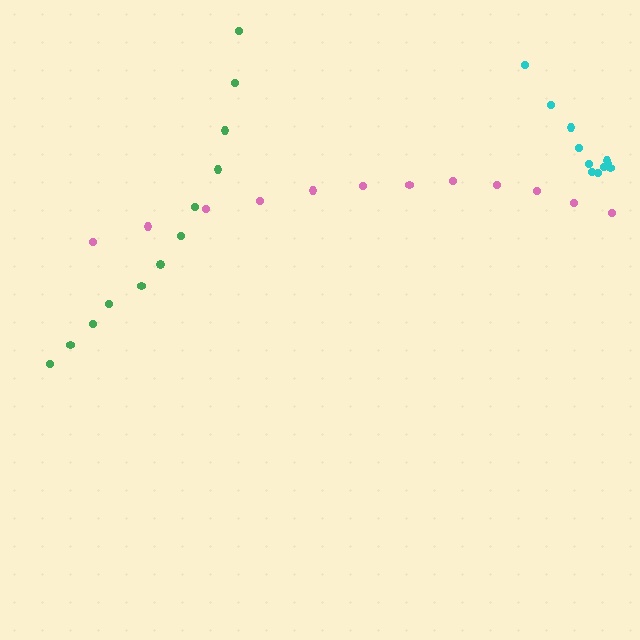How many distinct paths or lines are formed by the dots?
There are 3 distinct paths.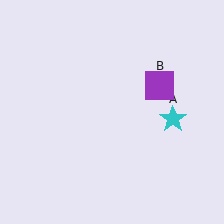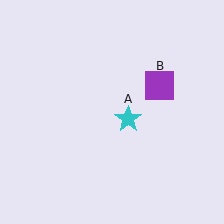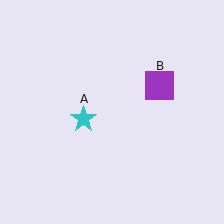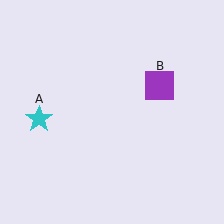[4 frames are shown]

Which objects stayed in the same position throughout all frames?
Purple square (object B) remained stationary.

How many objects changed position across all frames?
1 object changed position: cyan star (object A).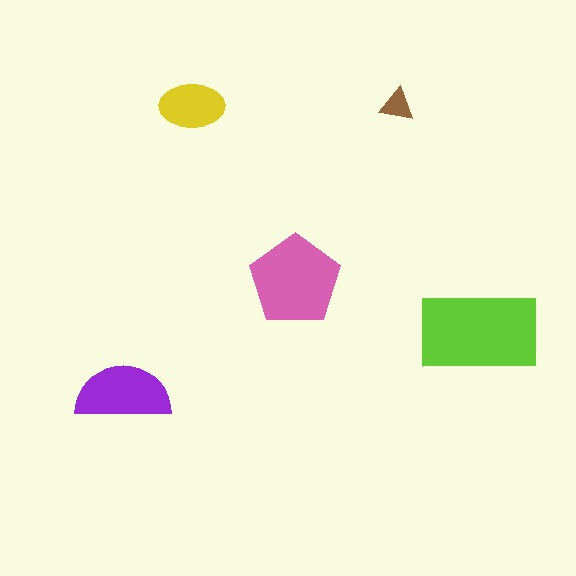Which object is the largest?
The lime rectangle.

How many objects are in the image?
There are 5 objects in the image.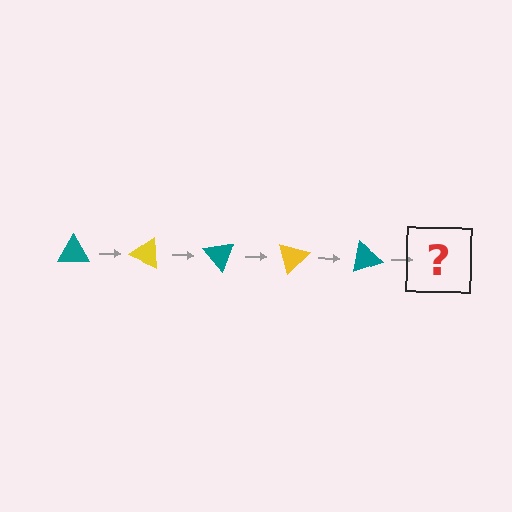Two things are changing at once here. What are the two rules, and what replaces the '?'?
The two rules are that it rotates 25 degrees each step and the color cycles through teal and yellow. The '?' should be a yellow triangle, rotated 125 degrees from the start.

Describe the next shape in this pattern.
It should be a yellow triangle, rotated 125 degrees from the start.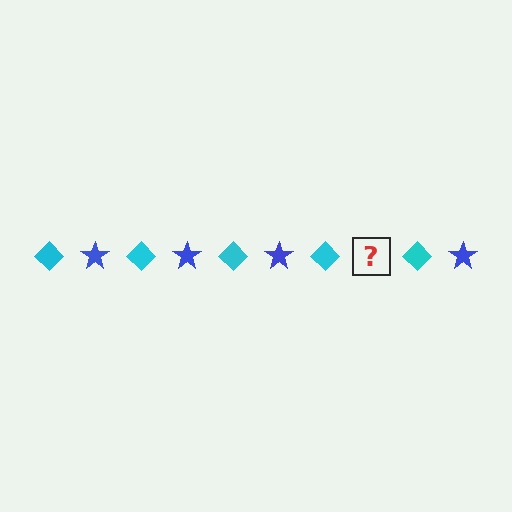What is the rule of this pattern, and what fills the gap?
The rule is that the pattern alternates between cyan diamond and blue star. The gap should be filled with a blue star.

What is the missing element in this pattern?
The missing element is a blue star.